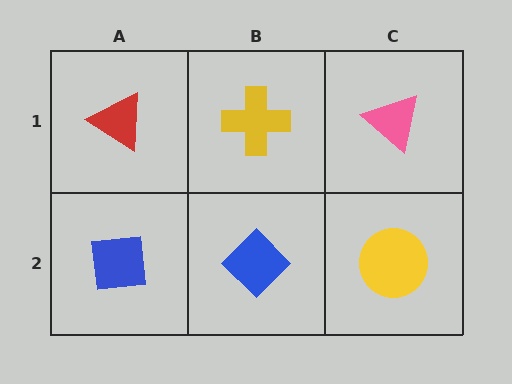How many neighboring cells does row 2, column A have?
2.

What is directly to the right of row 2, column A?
A blue diamond.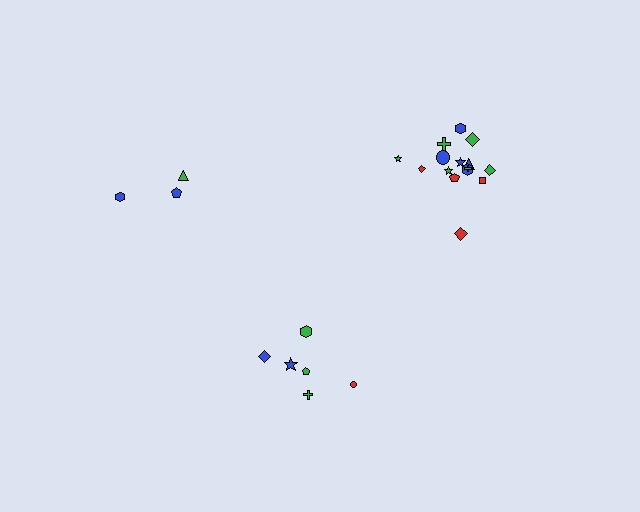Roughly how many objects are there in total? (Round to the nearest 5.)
Roughly 25 objects in total.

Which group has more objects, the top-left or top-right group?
The top-right group.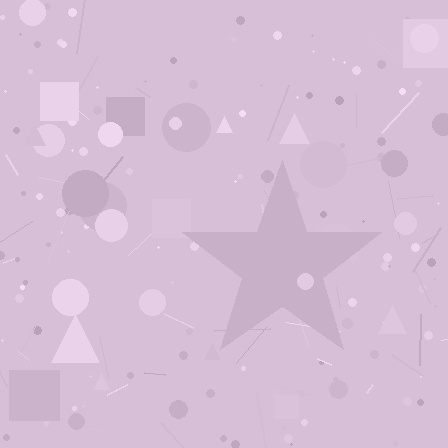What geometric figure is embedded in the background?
A star is embedded in the background.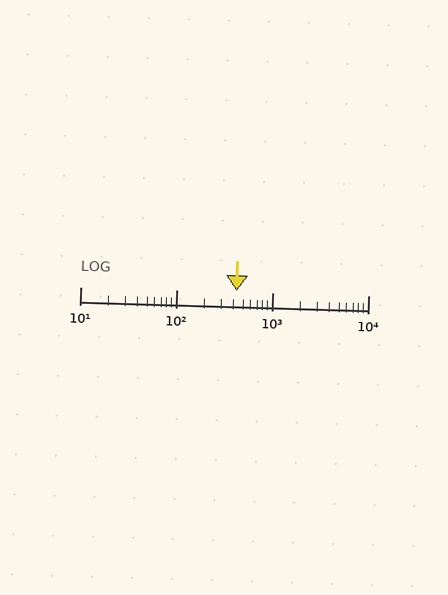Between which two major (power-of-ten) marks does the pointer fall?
The pointer is between 100 and 1000.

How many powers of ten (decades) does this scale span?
The scale spans 3 decades, from 10 to 10000.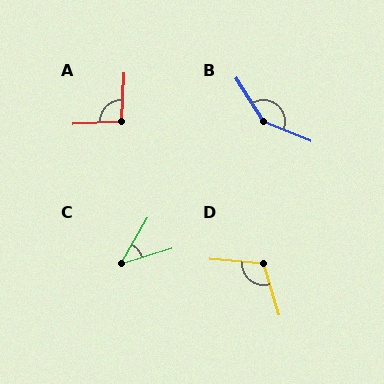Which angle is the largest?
B, at approximately 144 degrees.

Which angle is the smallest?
C, at approximately 42 degrees.